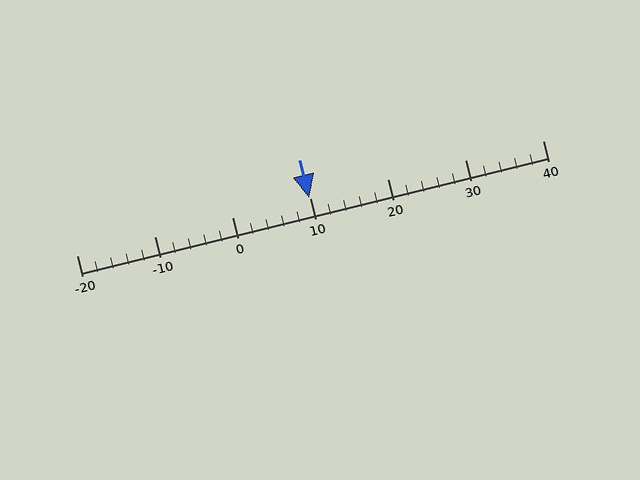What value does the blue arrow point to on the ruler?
The blue arrow points to approximately 10.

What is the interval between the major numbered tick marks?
The major tick marks are spaced 10 units apart.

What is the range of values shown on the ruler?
The ruler shows values from -20 to 40.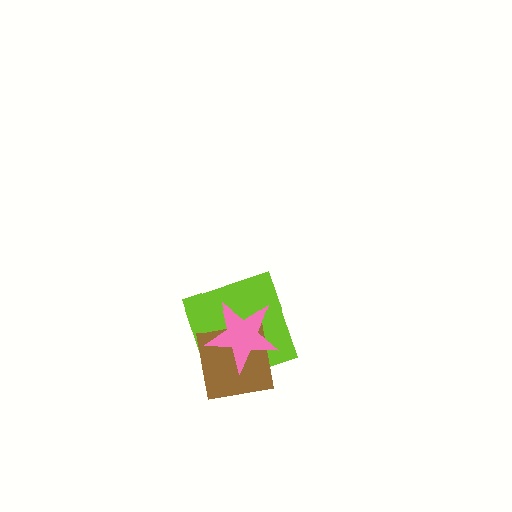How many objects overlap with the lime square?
2 objects overlap with the lime square.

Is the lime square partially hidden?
Yes, it is partially covered by another shape.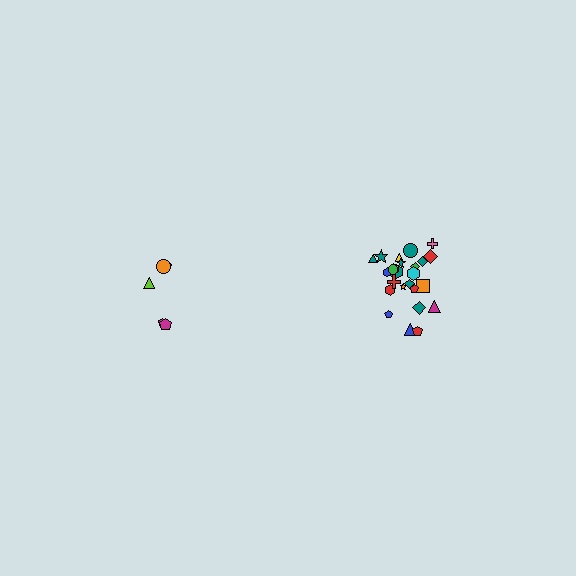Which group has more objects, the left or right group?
The right group.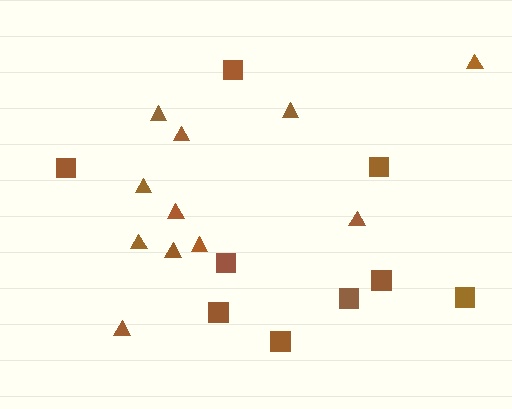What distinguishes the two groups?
There are 2 groups: one group of squares (9) and one group of triangles (11).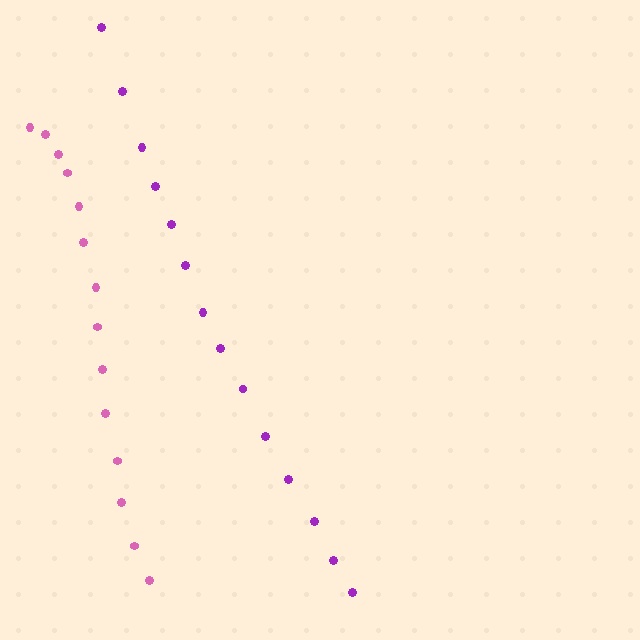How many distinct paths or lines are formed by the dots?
There are 2 distinct paths.